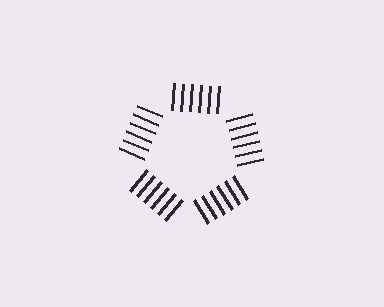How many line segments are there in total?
30 — 6 along each of the 5 edges.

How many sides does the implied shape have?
5 sides — the line-ends trace a pentagon.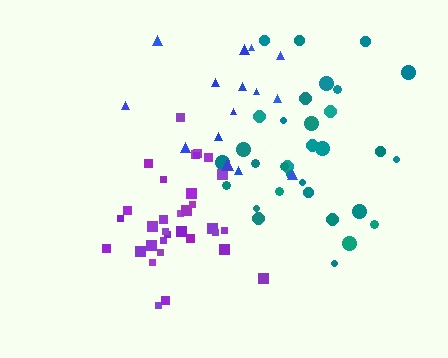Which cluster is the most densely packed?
Purple.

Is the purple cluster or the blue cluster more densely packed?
Purple.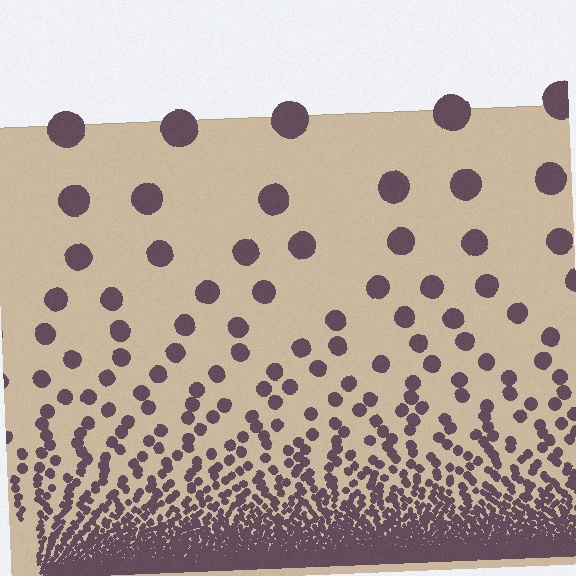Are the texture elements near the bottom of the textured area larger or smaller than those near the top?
Smaller. The gradient is inverted — elements near the bottom are smaller and denser.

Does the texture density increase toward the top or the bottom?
Density increases toward the bottom.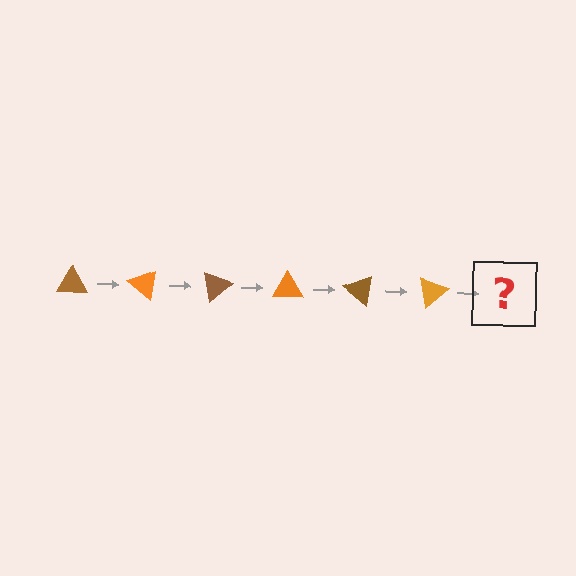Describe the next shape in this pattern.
It should be a brown triangle, rotated 240 degrees from the start.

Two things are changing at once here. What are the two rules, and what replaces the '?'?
The two rules are that it rotates 40 degrees each step and the color cycles through brown and orange. The '?' should be a brown triangle, rotated 240 degrees from the start.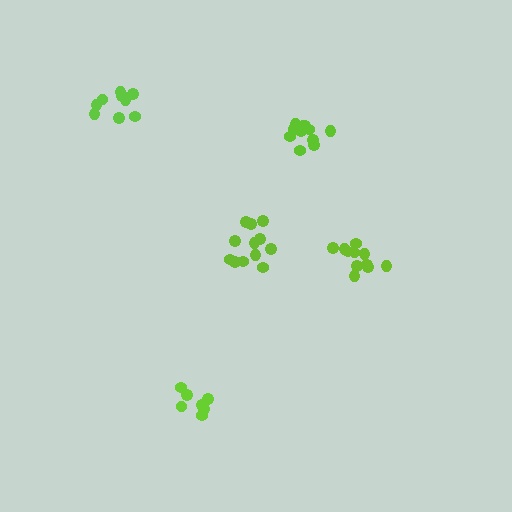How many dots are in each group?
Group 1: 7 dots, Group 2: 11 dots, Group 3: 12 dots, Group 4: 11 dots, Group 5: 9 dots (50 total).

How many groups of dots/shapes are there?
There are 5 groups.